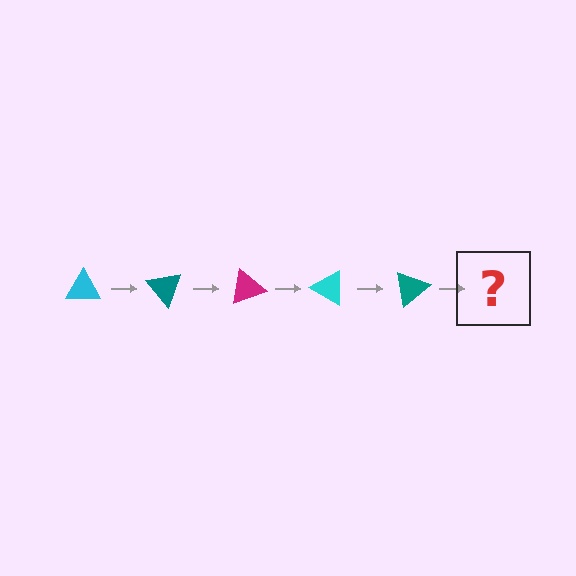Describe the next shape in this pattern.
It should be a magenta triangle, rotated 250 degrees from the start.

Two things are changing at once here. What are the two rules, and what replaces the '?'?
The two rules are that it rotates 50 degrees each step and the color cycles through cyan, teal, and magenta. The '?' should be a magenta triangle, rotated 250 degrees from the start.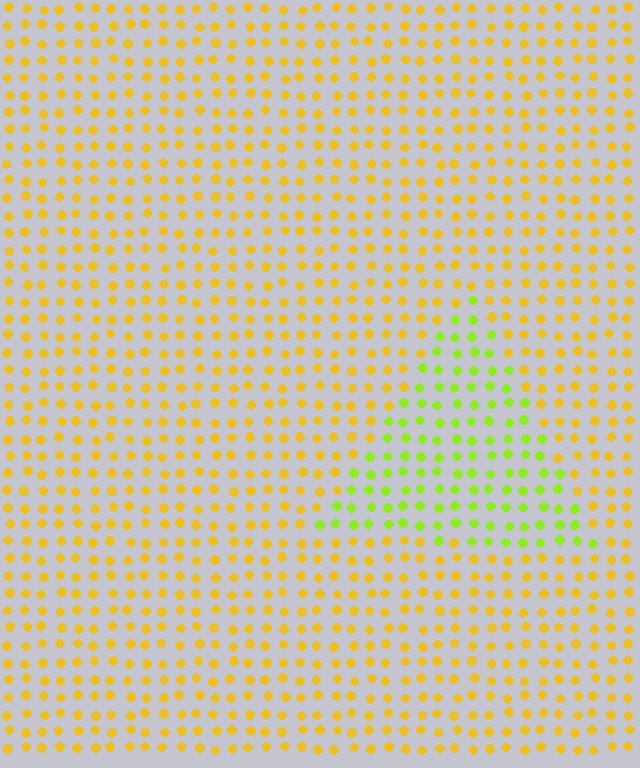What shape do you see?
I see a triangle.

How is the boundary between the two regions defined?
The boundary is defined purely by a slight shift in hue (about 41 degrees). Spacing, size, and orientation are identical on both sides.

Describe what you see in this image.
The image is filled with small yellow elements in a uniform arrangement. A triangle-shaped region is visible where the elements are tinted to a slightly different hue, forming a subtle color boundary.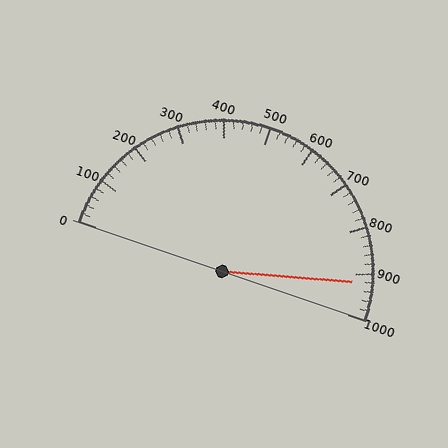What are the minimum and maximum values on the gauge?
The gauge ranges from 0 to 1000.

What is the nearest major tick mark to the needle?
The nearest major tick mark is 900.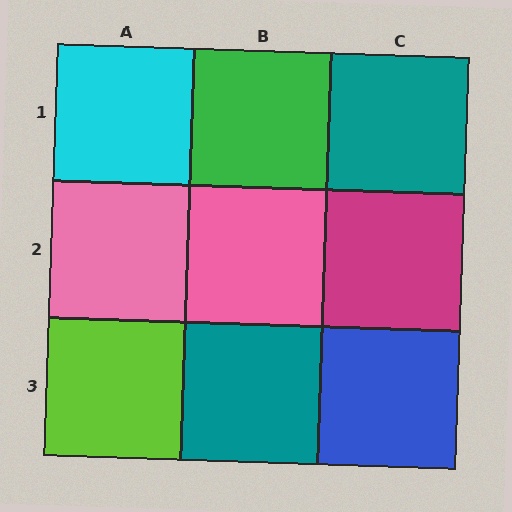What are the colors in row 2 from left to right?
Pink, pink, magenta.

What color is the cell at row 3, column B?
Teal.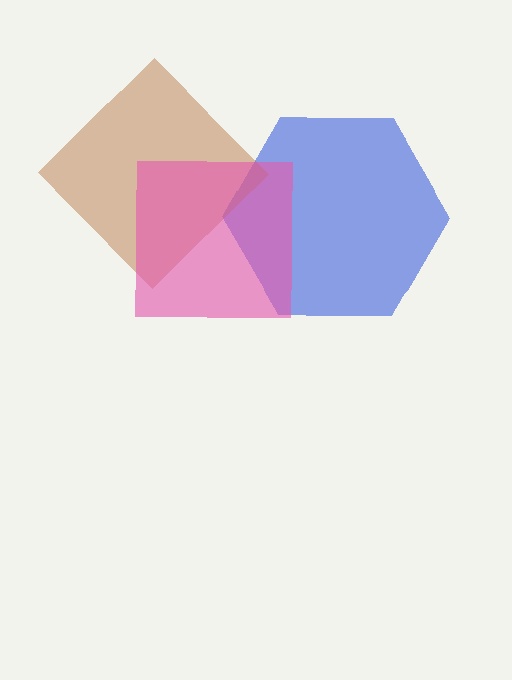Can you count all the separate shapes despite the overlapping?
Yes, there are 3 separate shapes.